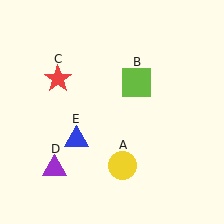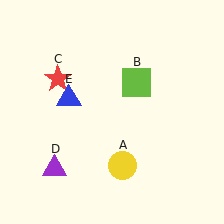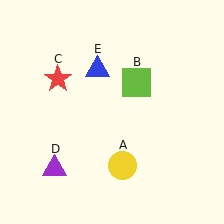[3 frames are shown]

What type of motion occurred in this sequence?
The blue triangle (object E) rotated clockwise around the center of the scene.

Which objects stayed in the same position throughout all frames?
Yellow circle (object A) and lime square (object B) and red star (object C) and purple triangle (object D) remained stationary.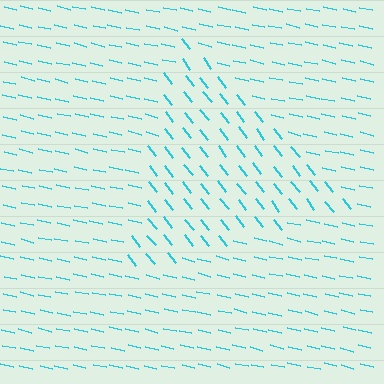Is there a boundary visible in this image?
Yes, there is a texture boundary formed by a change in line orientation.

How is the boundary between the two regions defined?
The boundary is defined purely by a change in line orientation (approximately 39 degrees difference). All lines are the same color and thickness.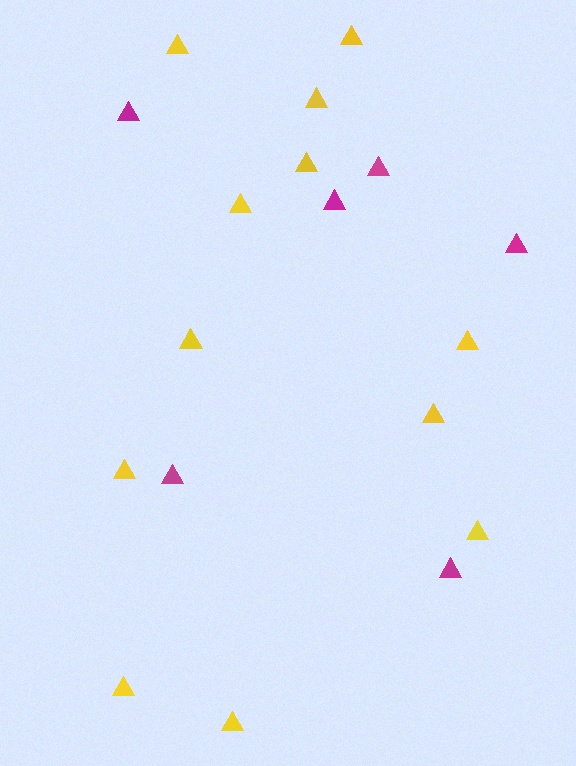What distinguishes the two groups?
There are 2 groups: one group of yellow triangles (12) and one group of magenta triangles (6).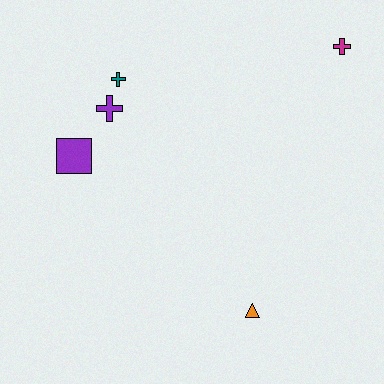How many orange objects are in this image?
There is 1 orange object.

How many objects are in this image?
There are 5 objects.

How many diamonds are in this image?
There are no diamonds.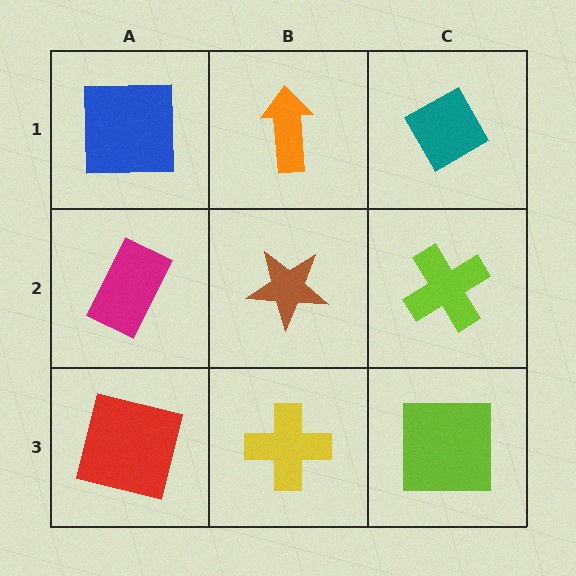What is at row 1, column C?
A teal diamond.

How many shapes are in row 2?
3 shapes.